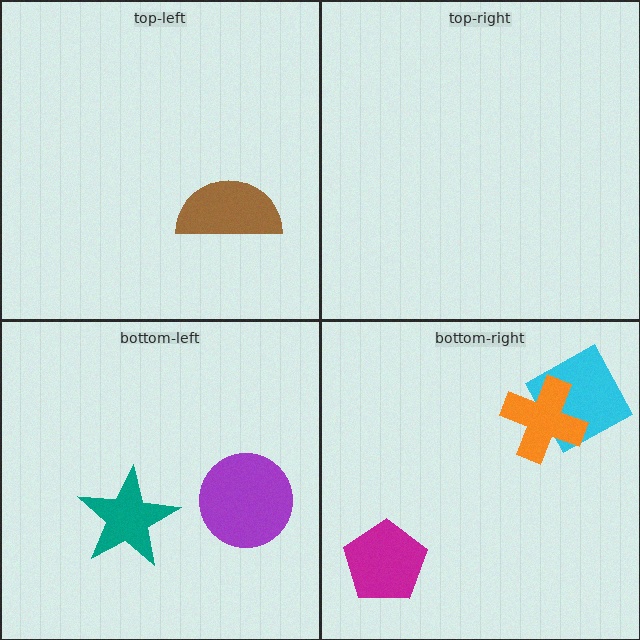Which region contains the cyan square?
The bottom-right region.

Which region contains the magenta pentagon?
The bottom-right region.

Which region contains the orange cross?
The bottom-right region.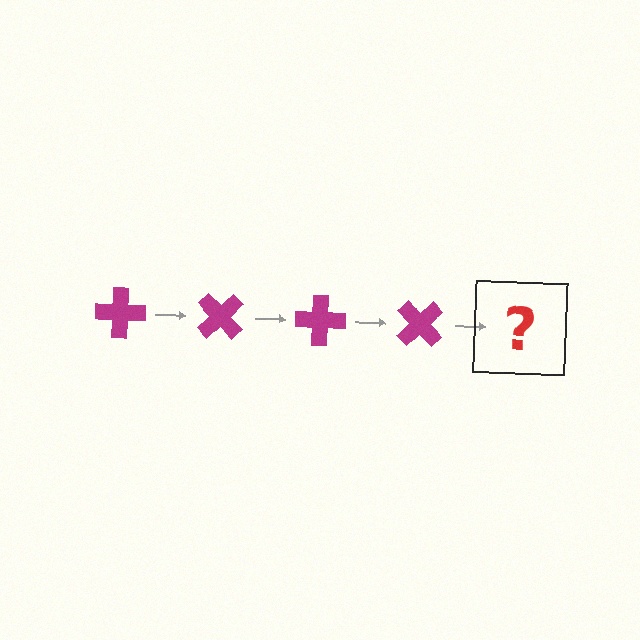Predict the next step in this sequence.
The next step is a magenta cross rotated 180 degrees.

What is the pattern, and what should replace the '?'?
The pattern is that the cross rotates 45 degrees each step. The '?' should be a magenta cross rotated 180 degrees.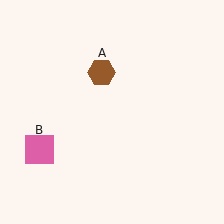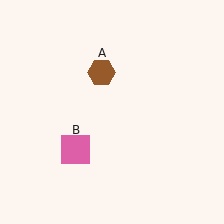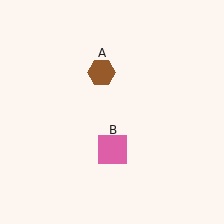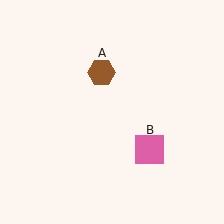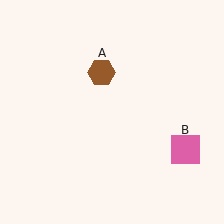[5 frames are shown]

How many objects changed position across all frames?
1 object changed position: pink square (object B).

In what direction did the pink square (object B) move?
The pink square (object B) moved right.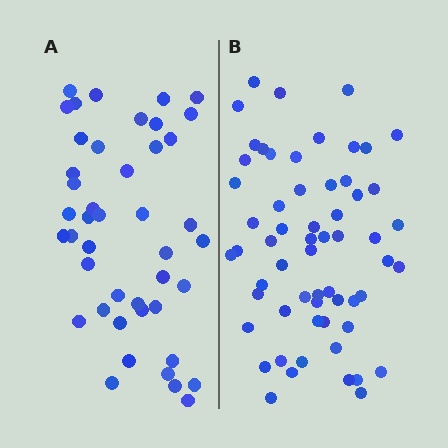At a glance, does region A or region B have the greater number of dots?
Region B (the right region) has more dots.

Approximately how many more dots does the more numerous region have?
Region B has approximately 15 more dots than region A.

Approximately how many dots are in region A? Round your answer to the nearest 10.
About 40 dots. (The exact count is 44, which rounds to 40.)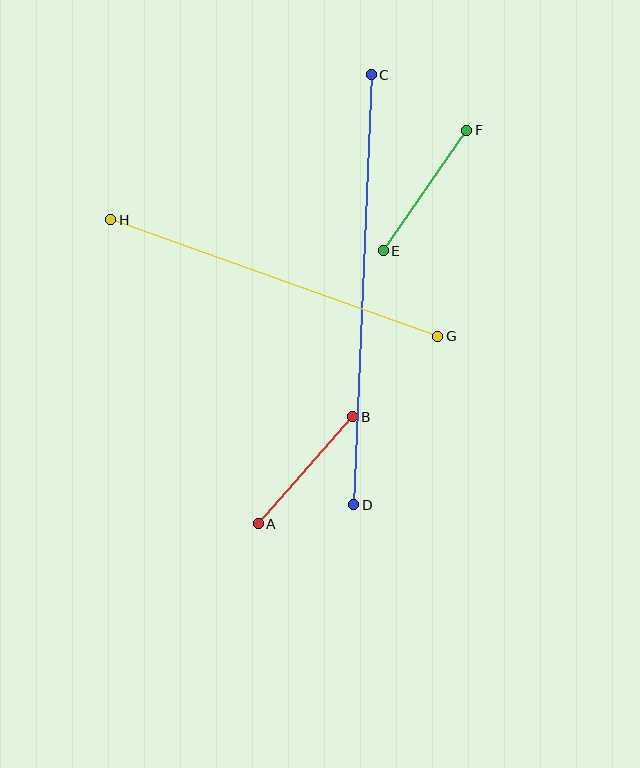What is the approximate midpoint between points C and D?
The midpoint is at approximately (363, 290) pixels.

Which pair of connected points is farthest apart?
Points C and D are farthest apart.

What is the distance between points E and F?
The distance is approximately 146 pixels.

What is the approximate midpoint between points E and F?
The midpoint is at approximately (425, 190) pixels.